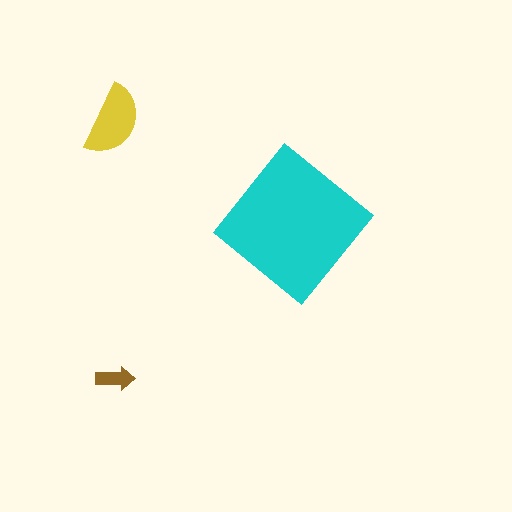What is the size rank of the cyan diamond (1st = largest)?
1st.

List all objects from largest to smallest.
The cyan diamond, the yellow semicircle, the brown arrow.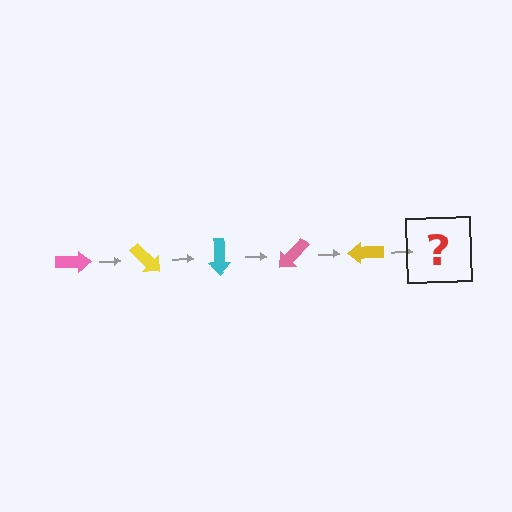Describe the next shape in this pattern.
It should be a cyan arrow, rotated 225 degrees from the start.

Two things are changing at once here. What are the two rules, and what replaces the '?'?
The two rules are that it rotates 45 degrees each step and the color cycles through pink, yellow, and cyan. The '?' should be a cyan arrow, rotated 225 degrees from the start.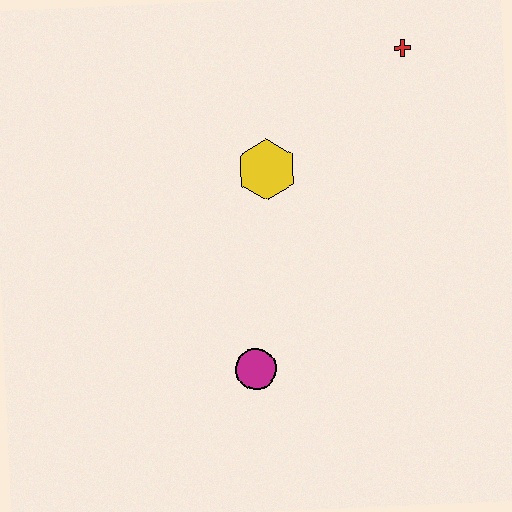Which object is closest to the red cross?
The yellow hexagon is closest to the red cross.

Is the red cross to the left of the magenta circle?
No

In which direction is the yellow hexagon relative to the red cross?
The yellow hexagon is to the left of the red cross.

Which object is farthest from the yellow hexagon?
The magenta circle is farthest from the yellow hexagon.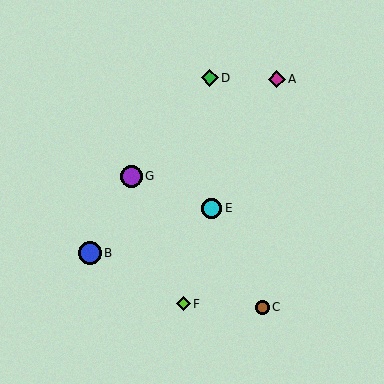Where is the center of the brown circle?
The center of the brown circle is at (262, 307).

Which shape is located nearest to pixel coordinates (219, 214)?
The cyan circle (labeled E) at (212, 208) is nearest to that location.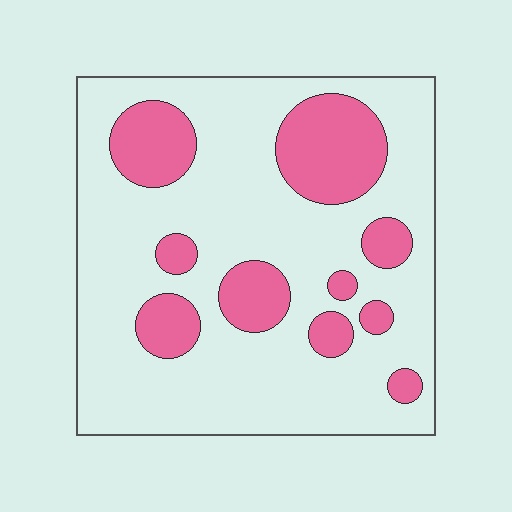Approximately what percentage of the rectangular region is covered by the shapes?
Approximately 25%.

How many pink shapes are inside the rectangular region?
10.